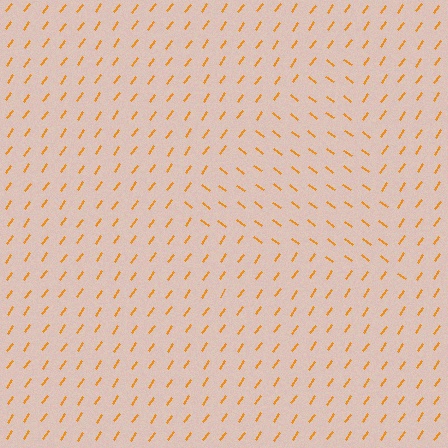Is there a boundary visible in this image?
Yes, there is a texture boundary formed by a change in line orientation.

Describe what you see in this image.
The image is filled with small orange line segments. A triangle region in the image has lines oriented differently from the surrounding lines, creating a visible texture boundary.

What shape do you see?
I see a triangle.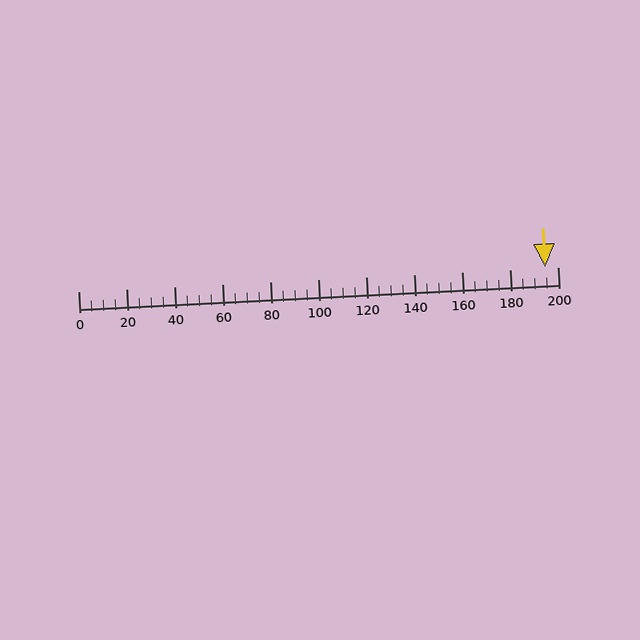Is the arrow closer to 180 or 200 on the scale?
The arrow is closer to 200.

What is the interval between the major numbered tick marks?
The major tick marks are spaced 20 units apart.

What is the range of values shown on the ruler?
The ruler shows values from 0 to 200.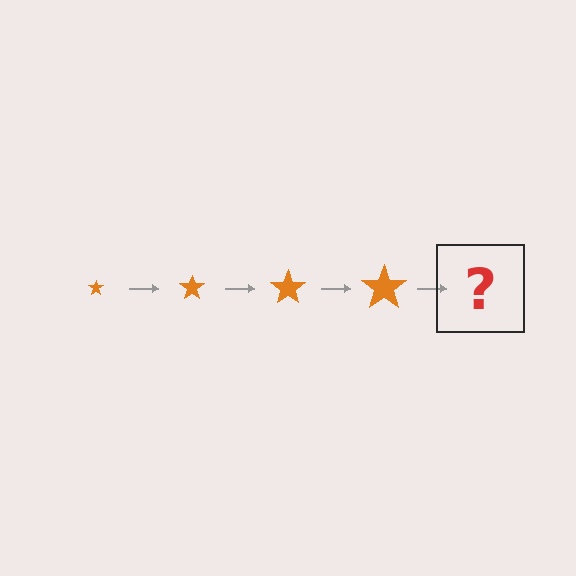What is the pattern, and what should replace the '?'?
The pattern is that the star gets progressively larger each step. The '?' should be an orange star, larger than the previous one.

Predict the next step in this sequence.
The next step is an orange star, larger than the previous one.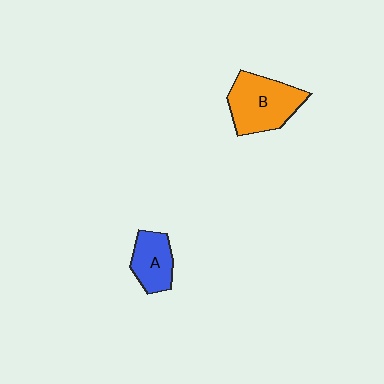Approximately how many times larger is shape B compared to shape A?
Approximately 1.6 times.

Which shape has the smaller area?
Shape A (blue).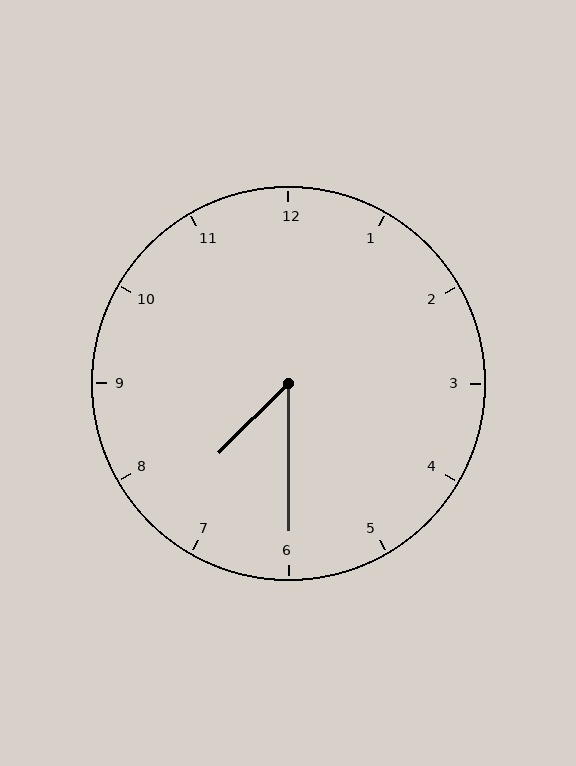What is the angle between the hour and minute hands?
Approximately 45 degrees.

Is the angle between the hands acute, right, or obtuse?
It is acute.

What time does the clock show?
7:30.